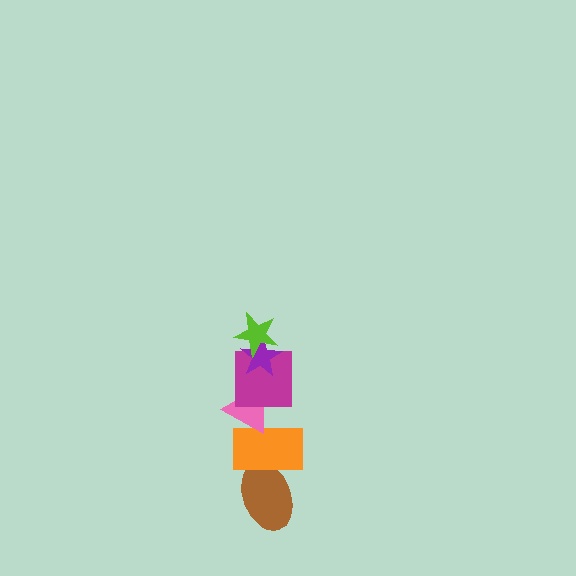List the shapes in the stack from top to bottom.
From top to bottom: the lime star, the purple star, the magenta square, the pink triangle, the orange rectangle, the brown ellipse.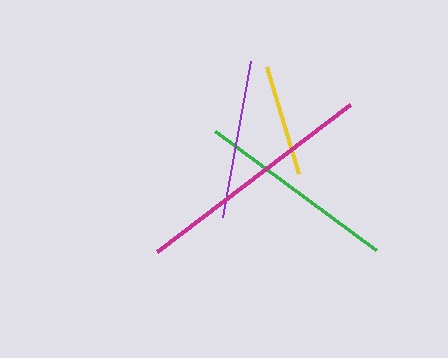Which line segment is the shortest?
The yellow line is the shortest at approximately 111 pixels.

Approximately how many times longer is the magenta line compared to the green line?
The magenta line is approximately 1.2 times the length of the green line.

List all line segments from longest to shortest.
From longest to shortest: magenta, green, purple, yellow.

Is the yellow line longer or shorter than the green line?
The green line is longer than the yellow line.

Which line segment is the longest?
The magenta line is the longest at approximately 243 pixels.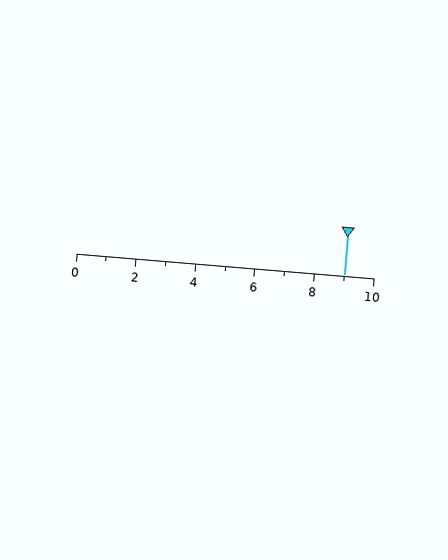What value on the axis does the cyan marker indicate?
The marker indicates approximately 9.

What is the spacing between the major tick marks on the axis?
The major ticks are spaced 2 apart.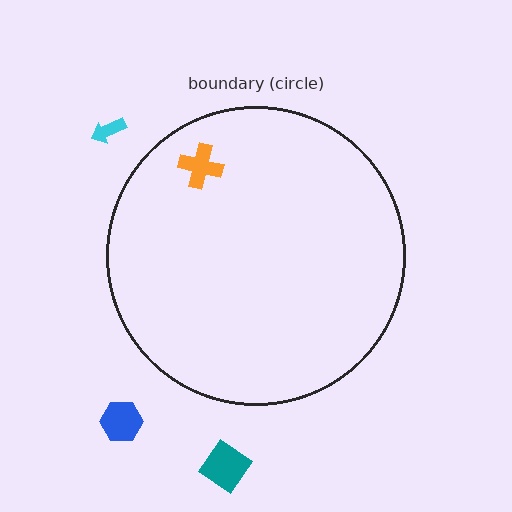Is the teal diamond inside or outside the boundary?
Outside.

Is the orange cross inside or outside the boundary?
Inside.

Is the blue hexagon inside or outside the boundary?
Outside.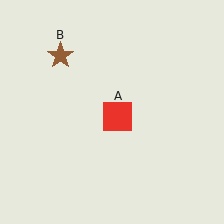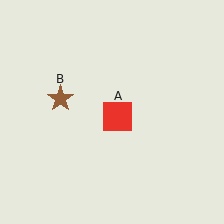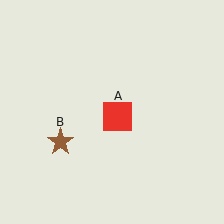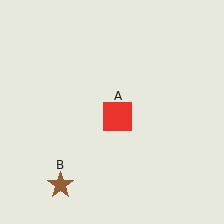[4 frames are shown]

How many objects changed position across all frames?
1 object changed position: brown star (object B).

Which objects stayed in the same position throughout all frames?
Red square (object A) remained stationary.